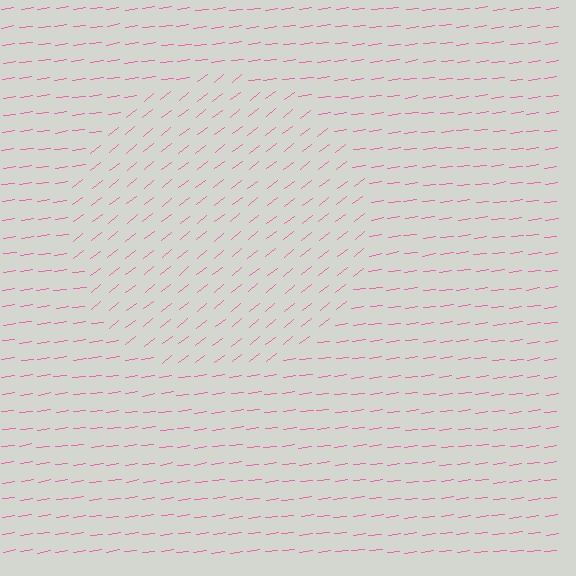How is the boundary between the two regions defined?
The boundary is defined purely by a change in line orientation (approximately 31 degrees difference). All lines are the same color and thickness.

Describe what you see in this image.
The image is filled with small pink line segments. A circle region in the image has lines oriented differently from the surrounding lines, creating a visible texture boundary.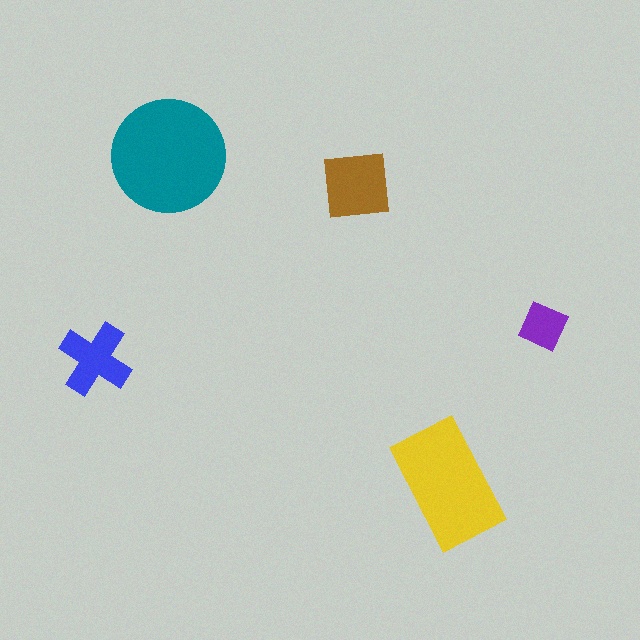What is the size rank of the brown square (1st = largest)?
3rd.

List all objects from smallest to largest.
The purple diamond, the blue cross, the brown square, the yellow rectangle, the teal circle.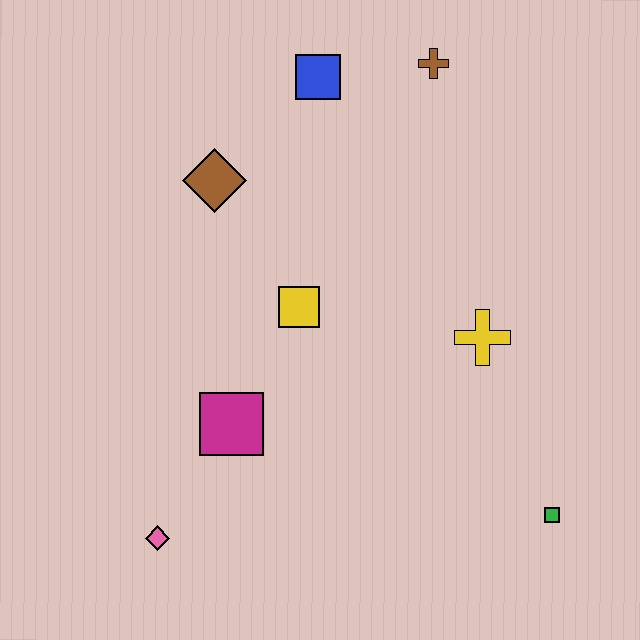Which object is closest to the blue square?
The brown cross is closest to the blue square.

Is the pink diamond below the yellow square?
Yes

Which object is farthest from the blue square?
The green square is farthest from the blue square.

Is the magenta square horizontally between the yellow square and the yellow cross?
No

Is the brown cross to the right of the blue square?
Yes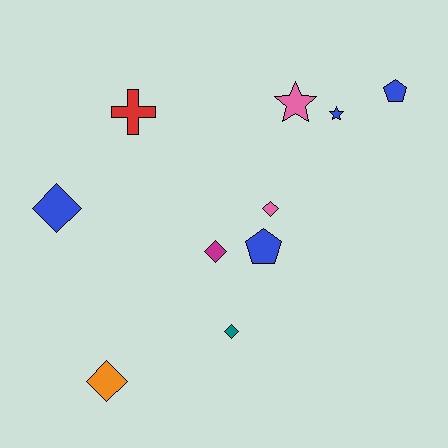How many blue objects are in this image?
There are 4 blue objects.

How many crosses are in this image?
There is 1 cross.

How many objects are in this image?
There are 10 objects.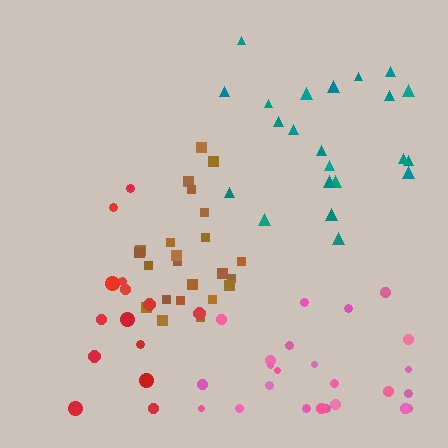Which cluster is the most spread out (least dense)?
Red.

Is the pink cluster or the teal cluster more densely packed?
Pink.